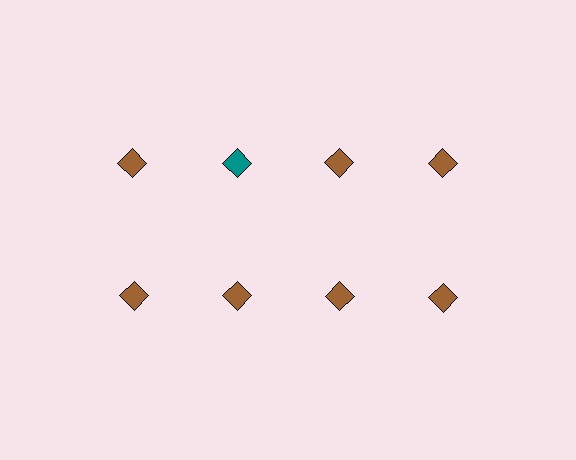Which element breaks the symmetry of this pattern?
The teal diamond in the top row, second from left column breaks the symmetry. All other shapes are brown diamonds.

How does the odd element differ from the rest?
It has a different color: teal instead of brown.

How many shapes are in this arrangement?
There are 8 shapes arranged in a grid pattern.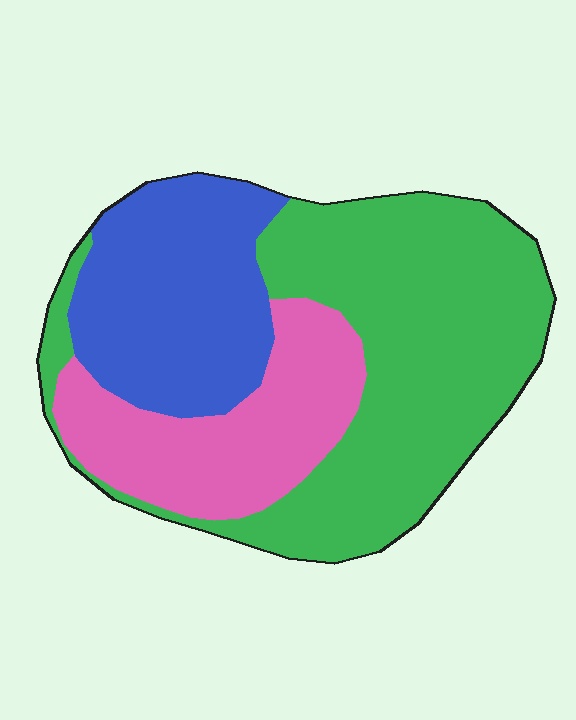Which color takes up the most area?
Green, at roughly 50%.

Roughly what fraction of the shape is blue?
Blue covers roughly 25% of the shape.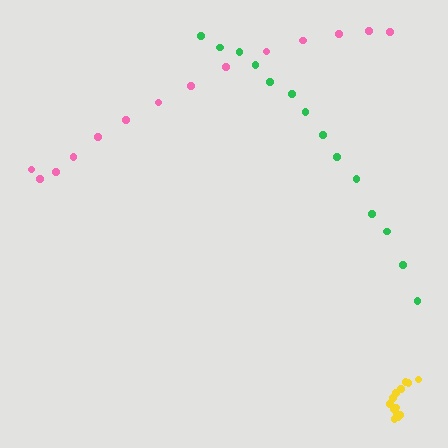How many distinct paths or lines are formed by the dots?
There are 3 distinct paths.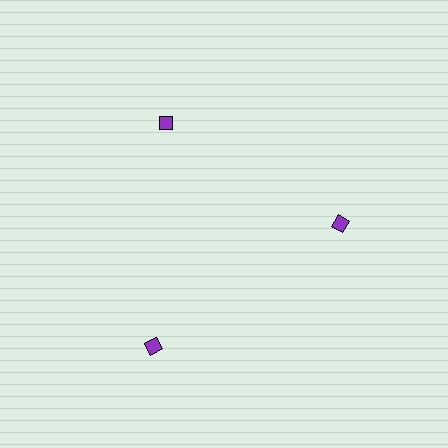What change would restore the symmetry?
The symmetry would be restored by moving it inward, back onto the ring so that all 3 diamonds sit at equal angles and equal distance from the center.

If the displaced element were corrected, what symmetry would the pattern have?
It would have 3-fold rotational symmetry — the pattern would map onto itself every 120 degrees.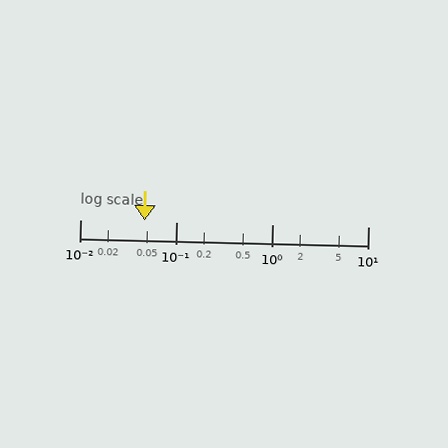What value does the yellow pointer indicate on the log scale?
The pointer indicates approximately 0.047.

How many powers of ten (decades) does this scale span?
The scale spans 3 decades, from 0.01 to 10.